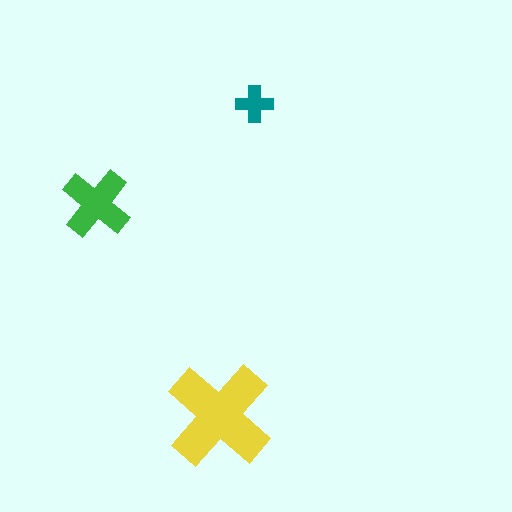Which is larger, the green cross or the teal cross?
The green one.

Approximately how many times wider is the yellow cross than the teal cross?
About 3 times wider.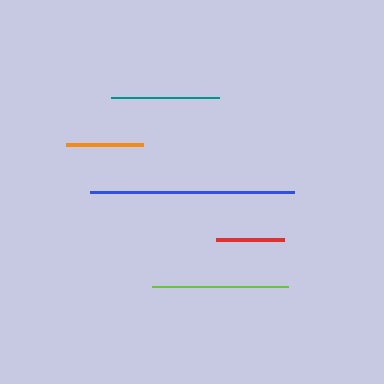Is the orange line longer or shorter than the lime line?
The lime line is longer than the orange line.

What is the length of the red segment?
The red segment is approximately 68 pixels long.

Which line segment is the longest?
The blue line is the longest at approximately 204 pixels.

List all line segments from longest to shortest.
From longest to shortest: blue, lime, teal, orange, red.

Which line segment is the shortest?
The red line is the shortest at approximately 68 pixels.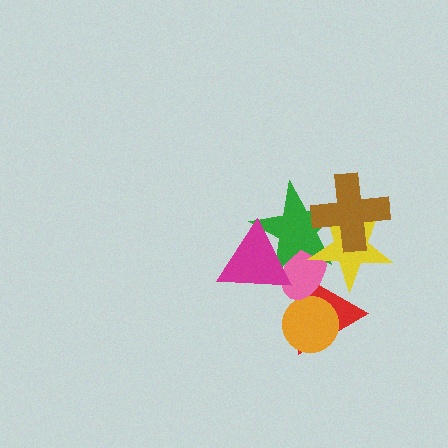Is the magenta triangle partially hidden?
No, no other shape covers it.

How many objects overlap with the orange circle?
1 object overlaps with the orange circle.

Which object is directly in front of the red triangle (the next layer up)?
The orange circle is directly in front of the red triangle.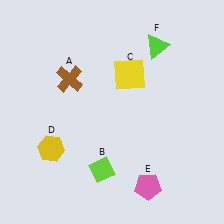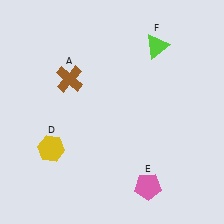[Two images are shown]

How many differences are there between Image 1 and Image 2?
There are 2 differences between the two images.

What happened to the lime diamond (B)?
The lime diamond (B) was removed in Image 2. It was in the bottom-left area of Image 1.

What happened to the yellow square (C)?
The yellow square (C) was removed in Image 2. It was in the top-right area of Image 1.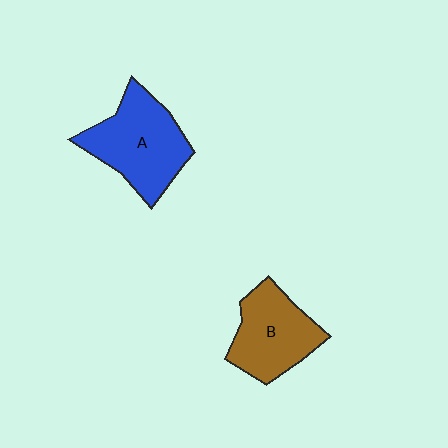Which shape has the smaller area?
Shape B (brown).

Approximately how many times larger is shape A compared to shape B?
Approximately 1.2 times.